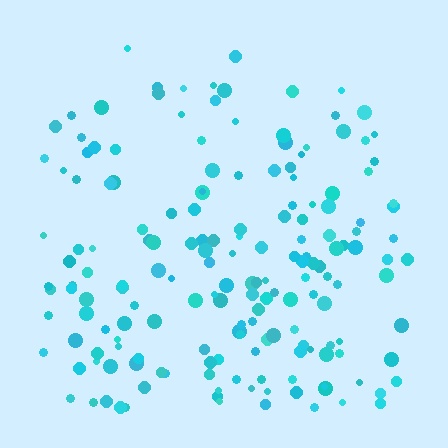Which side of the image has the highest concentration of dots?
The bottom.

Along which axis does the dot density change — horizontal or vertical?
Vertical.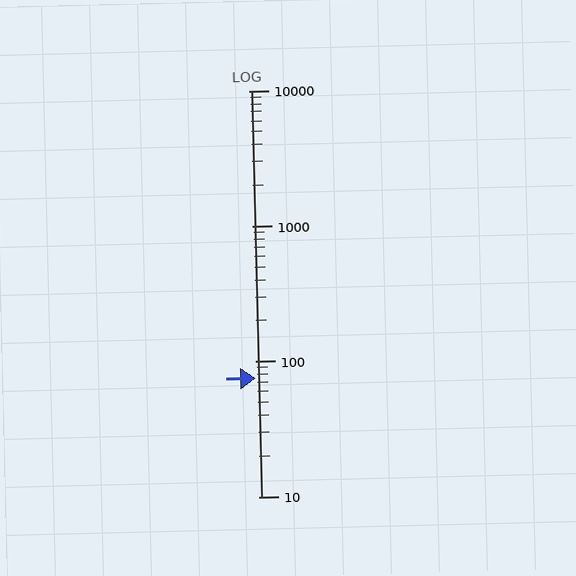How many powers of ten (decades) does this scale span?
The scale spans 3 decades, from 10 to 10000.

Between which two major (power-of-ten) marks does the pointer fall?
The pointer is between 10 and 100.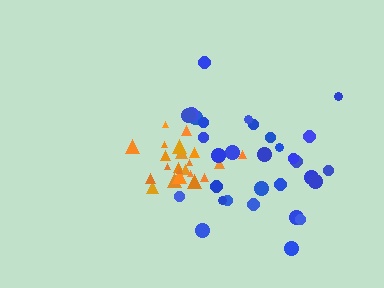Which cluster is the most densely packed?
Orange.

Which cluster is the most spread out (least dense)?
Blue.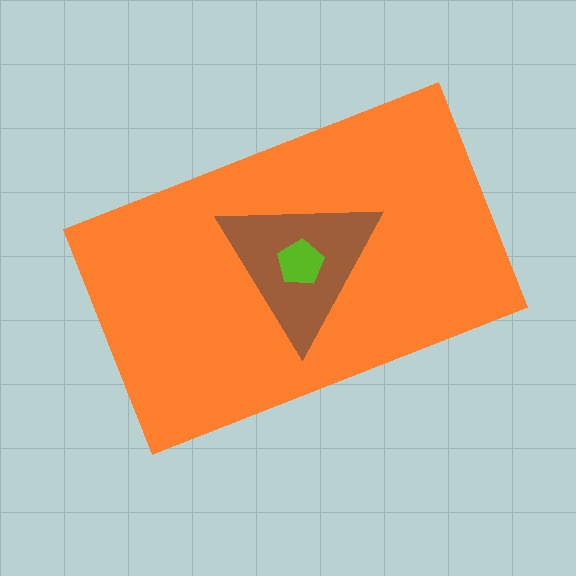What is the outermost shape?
The orange rectangle.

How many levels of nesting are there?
3.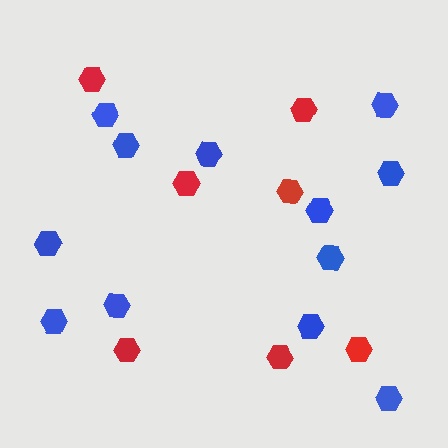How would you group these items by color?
There are 2 groups: one group of red hexagons (7) and one group of blue hexagons (12).